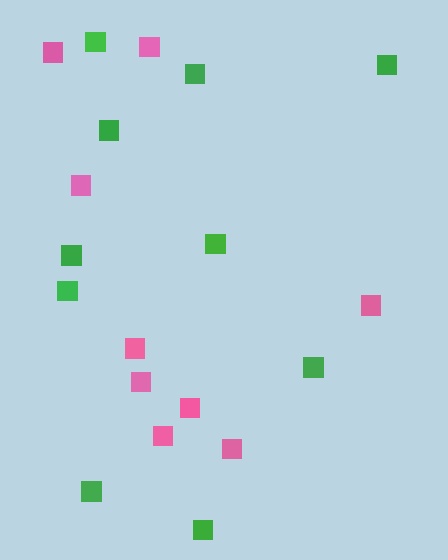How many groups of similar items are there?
There are 2 groups: one group of pink squares (9) and one group of green squares (10).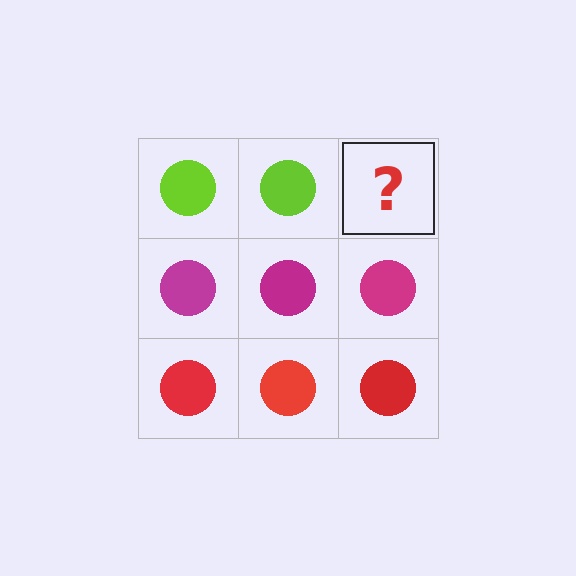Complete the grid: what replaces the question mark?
The question mark should be replaced with a lime circle.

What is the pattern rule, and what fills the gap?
The rule is that each row has a consistent color. The gap should be filled with a lime circle.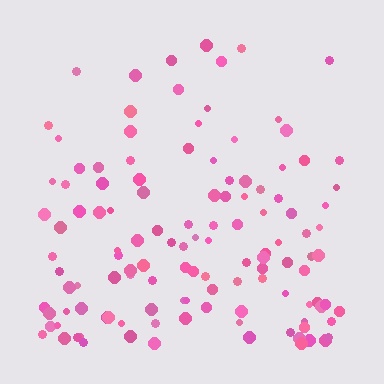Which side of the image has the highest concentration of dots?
The bottom.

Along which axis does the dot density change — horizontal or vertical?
Vertical.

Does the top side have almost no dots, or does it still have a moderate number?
Still a moderate number, just noticeably fewer than the bottom.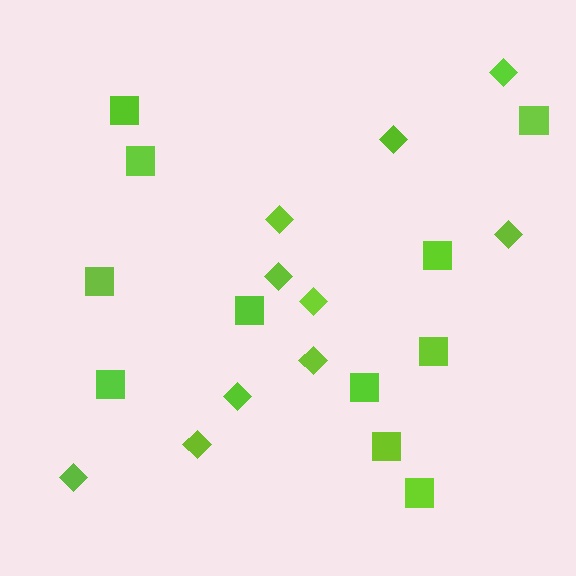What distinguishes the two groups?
There are 2 groups: one group of squares (11) and one group of diamonds (10).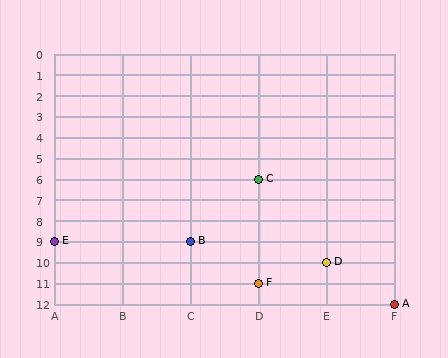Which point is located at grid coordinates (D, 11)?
Point F is at (D, 11).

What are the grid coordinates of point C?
Point C is at grid coordinates (D, 6).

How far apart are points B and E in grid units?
Points B and E are 2 columns apart.